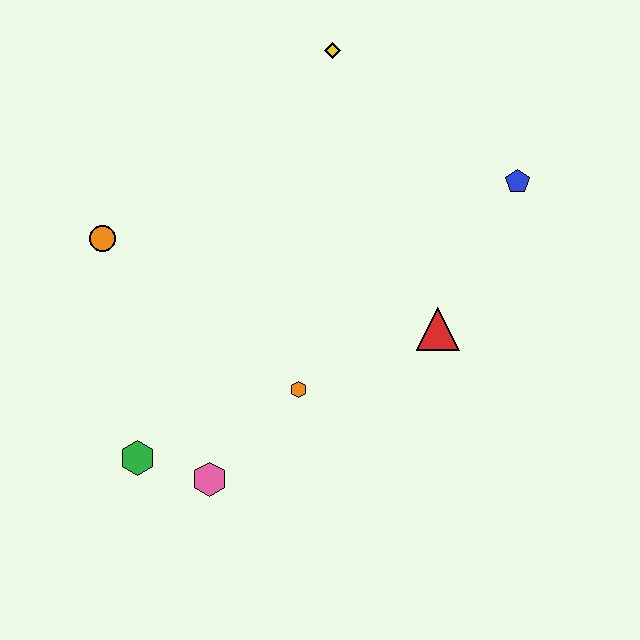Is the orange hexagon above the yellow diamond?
No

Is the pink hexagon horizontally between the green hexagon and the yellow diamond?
Yes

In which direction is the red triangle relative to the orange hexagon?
The red triangle is to the right of the orange hexagon.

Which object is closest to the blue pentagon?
The red triangle is closest to the blue pentagon.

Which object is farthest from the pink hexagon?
The yellow diamond is farthest from the pink hexagon.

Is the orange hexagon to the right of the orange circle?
Yes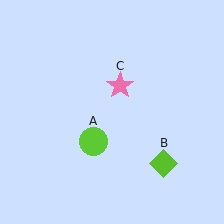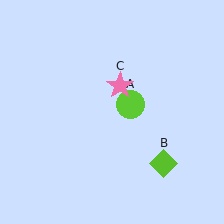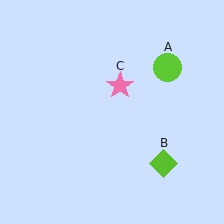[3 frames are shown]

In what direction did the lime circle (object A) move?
The lime circle (object A) moved up and to the right.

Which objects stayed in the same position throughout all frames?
Lime diamond (object B) and pink star (object C) remained stationary.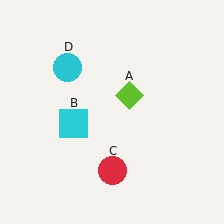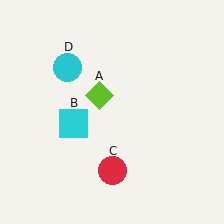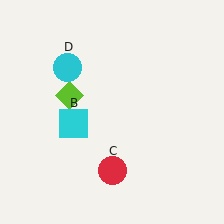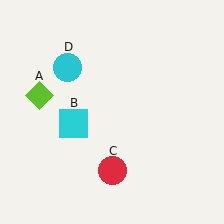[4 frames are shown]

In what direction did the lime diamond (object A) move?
The lime diamond (object A) moved left.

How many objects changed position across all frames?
1 object changed position: lime diamond (object A).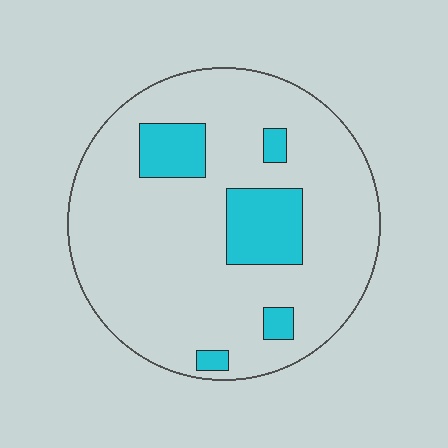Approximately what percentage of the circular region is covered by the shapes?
Approximately 15%.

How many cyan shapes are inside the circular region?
5.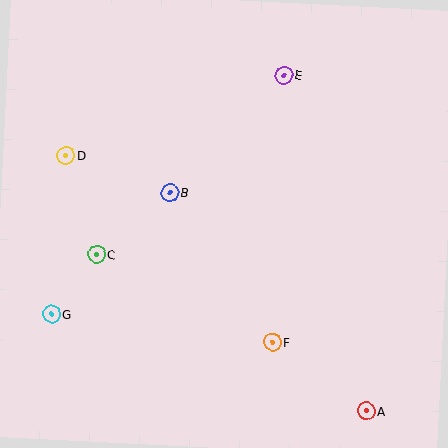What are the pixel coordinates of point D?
Point D is at (66, 155).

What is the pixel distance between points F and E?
The distance between F and E is 268 pixels.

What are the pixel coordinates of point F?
Point F is at (272, 342).